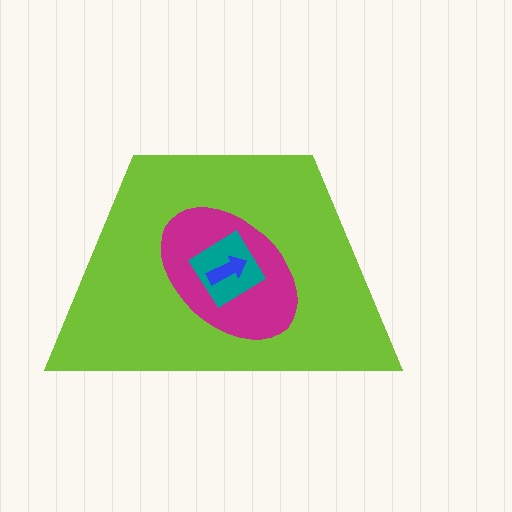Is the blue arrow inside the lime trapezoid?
Yes.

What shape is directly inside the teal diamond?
The blue arrow.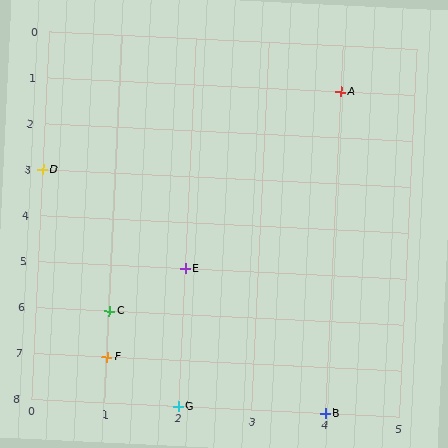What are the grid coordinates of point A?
Point A is at grid coordinates (4, 1).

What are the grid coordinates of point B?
Point B is at grid coordinates (4, 8).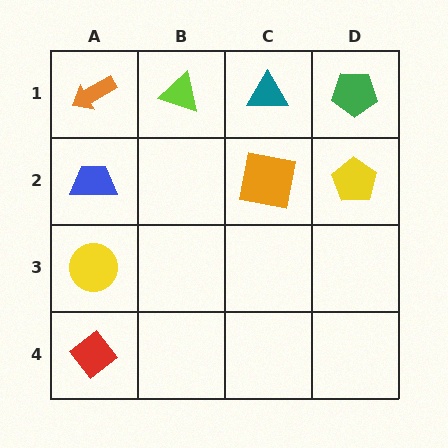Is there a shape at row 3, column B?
No, that cell is empty.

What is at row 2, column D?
A yellow pentagon.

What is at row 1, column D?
A green pentagon.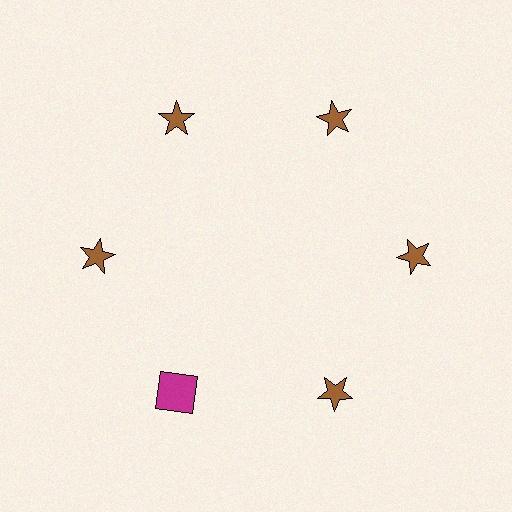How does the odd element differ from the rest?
It differs in both color (magenta instead of brown) and shape (square instead of star).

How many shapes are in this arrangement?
There are 6 shapes arranged in a ring pattern.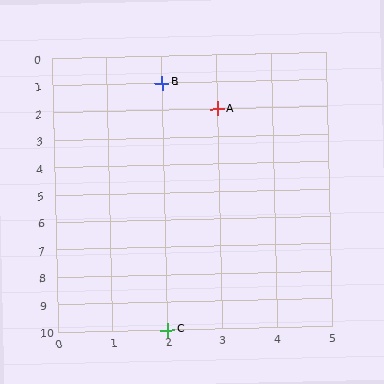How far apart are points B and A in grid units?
Points B and A are 1 column and 1 row apart (about 1.4 grid units diagonally).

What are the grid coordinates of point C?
Point C is at grid coordinates (2, 10).